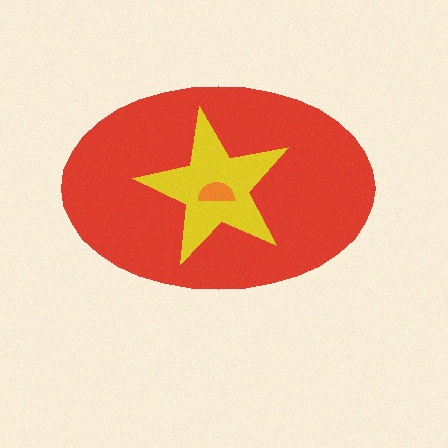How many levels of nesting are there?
3.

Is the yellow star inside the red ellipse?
Yes.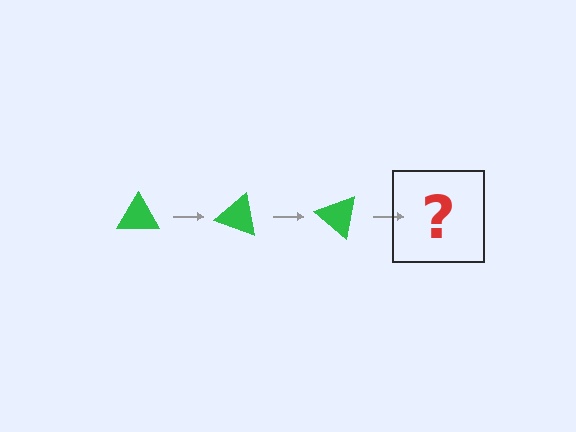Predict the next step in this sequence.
The next step is a green triangle rotated 60 degrees.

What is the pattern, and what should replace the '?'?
The pattern is that the triangle rotates 20 degrees each step. The '?' should be a green triangle rotated 60 degrees.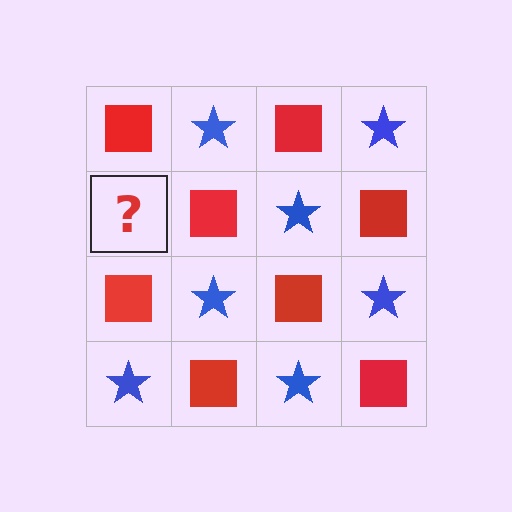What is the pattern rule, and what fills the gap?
The rule is that it alternates red square and blue star in a checkerboard pattern. The gap should be filled with a blue star.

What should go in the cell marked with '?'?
The missing cell should contain a blue star.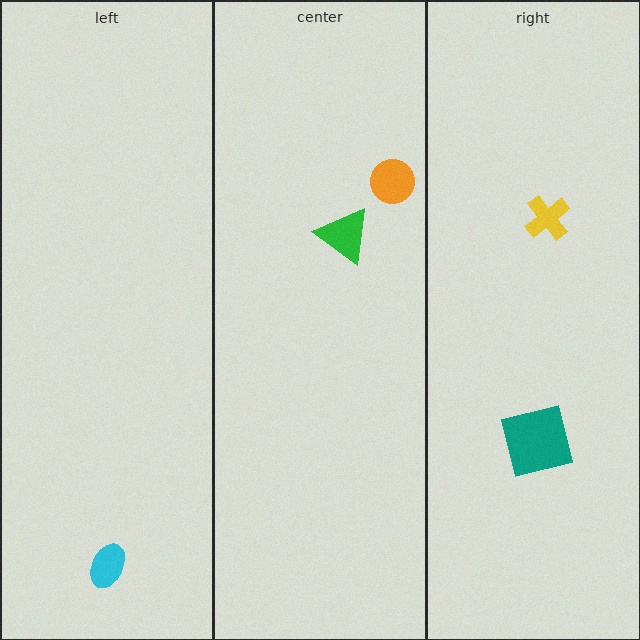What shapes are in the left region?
The cyan ellipse.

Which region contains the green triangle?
The center region.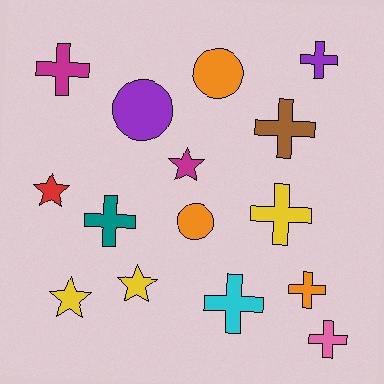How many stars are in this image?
There are 4 stars.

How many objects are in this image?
There are 15 objects.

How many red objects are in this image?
There is 1 red object.